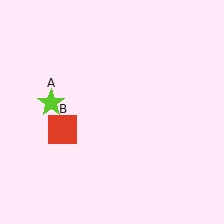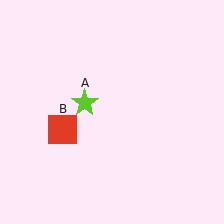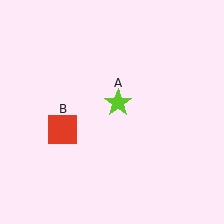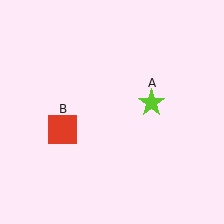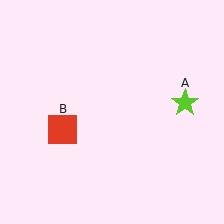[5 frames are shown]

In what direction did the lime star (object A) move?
The lime star (object A) moved right.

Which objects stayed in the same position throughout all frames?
Red square (object B) remained stationary.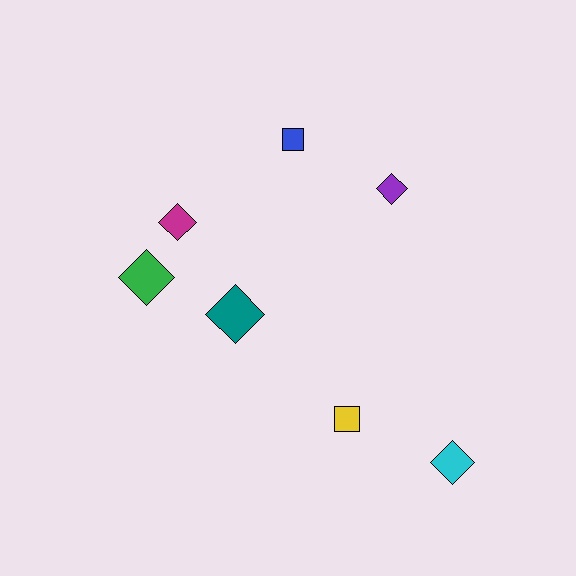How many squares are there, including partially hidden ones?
There are 2 squares.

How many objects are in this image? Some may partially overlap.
There are 7 objects.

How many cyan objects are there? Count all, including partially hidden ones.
There is 1 cyan object.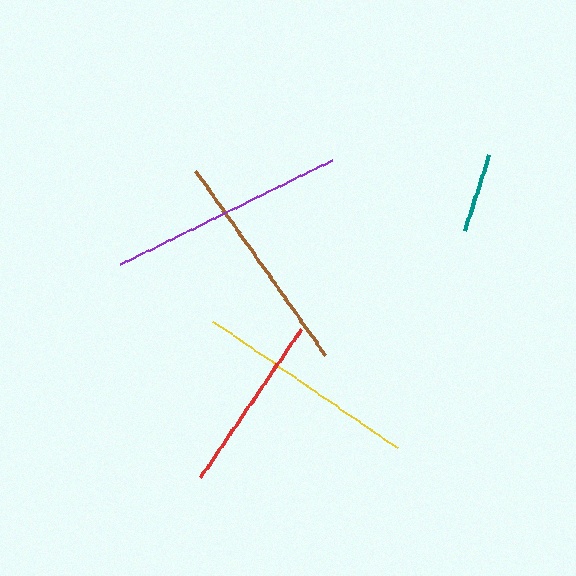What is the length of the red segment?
The red segment is approximately 179 pixels long.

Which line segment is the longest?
The purple line is the longest at approximately 236 pixels.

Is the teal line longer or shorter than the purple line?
The purple line is longer than the teal line.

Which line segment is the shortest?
The teal line is the shortest at approximately 80 pixels.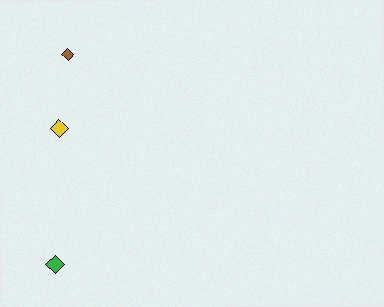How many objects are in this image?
There are 3 objects.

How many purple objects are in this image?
There are no purple objects.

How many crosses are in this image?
There are no crosses.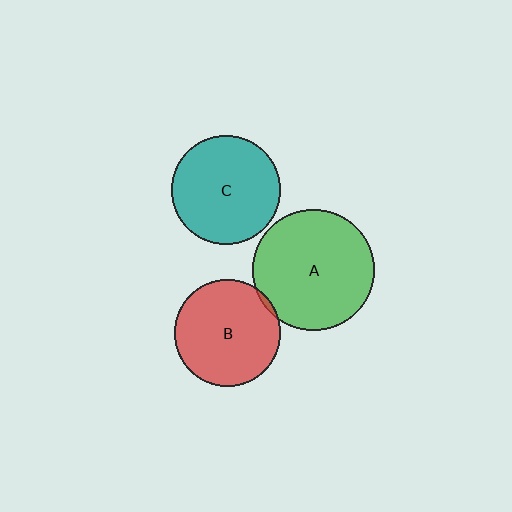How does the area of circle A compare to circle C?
Approximately 1.2 times.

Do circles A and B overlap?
Yes.